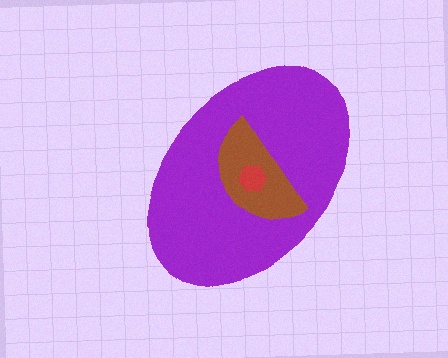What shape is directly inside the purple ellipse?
The brown semicircle.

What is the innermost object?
The red hexagon.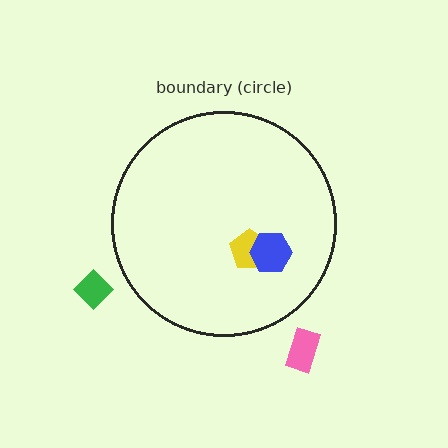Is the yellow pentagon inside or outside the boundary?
Inside.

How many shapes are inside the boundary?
2 inside, 2 outside.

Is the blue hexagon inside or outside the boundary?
Inside.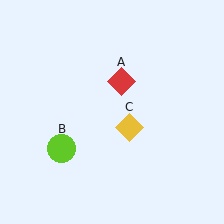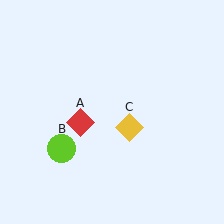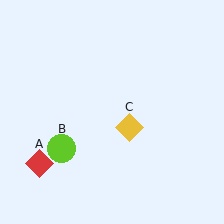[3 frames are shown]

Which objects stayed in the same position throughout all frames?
Lime circle (object B) and yellow diamond (object C) remained stationary.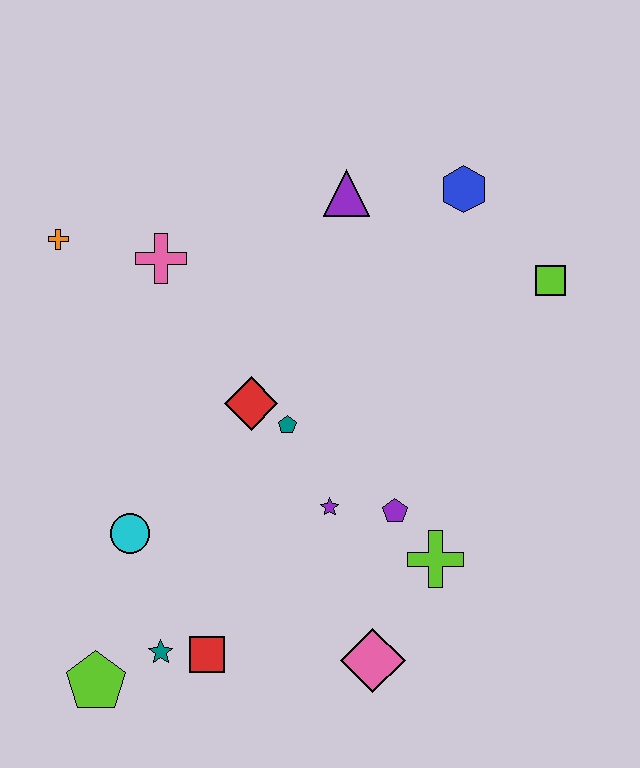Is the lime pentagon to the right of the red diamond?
No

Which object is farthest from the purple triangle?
The lime pentagon is farthest from the purple triangle.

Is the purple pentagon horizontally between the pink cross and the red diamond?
No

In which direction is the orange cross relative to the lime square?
The orange cross is to the left of the lime square.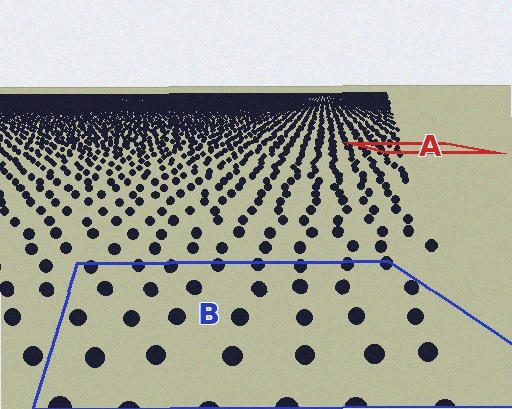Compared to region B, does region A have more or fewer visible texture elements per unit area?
Region A has more texture elements per unit area — they are packed more densely because it is farther away.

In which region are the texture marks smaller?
The texture marks are smaller in region A, because it is farther away.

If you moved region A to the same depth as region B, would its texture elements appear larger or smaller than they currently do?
They would appear larger. At a closer depth, the same texture elements are projected at a bigger on-screen size.